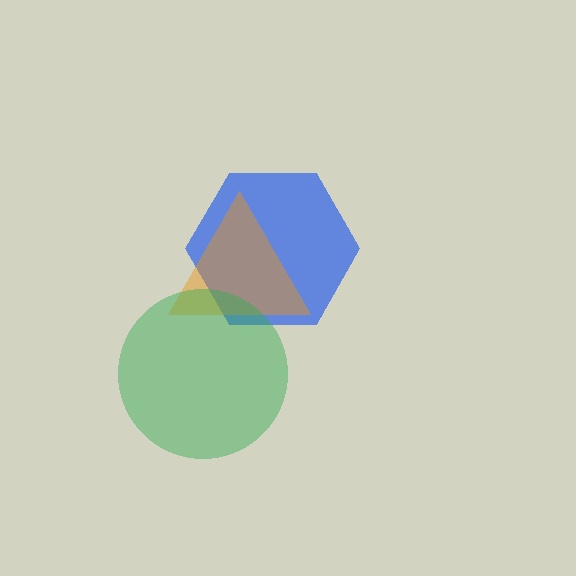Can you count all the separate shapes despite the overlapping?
Yes, there are 3 separate shapes.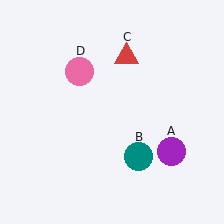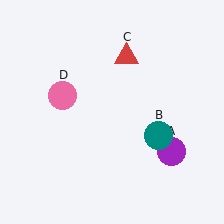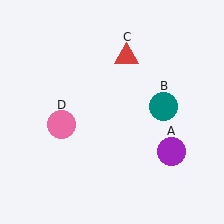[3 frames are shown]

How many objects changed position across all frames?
2 objects changed position: teal circle (object B), pink circle (object D).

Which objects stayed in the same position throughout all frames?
Purple circle (object A) and red triangle (object C) remained stationary.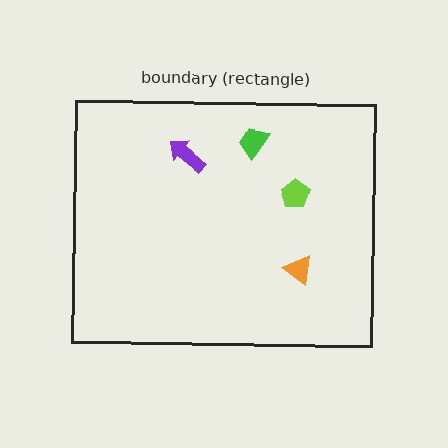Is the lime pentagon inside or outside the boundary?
Inside.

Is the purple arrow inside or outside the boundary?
Inside.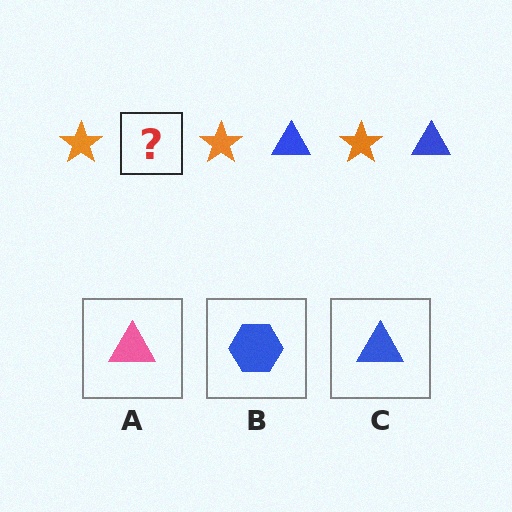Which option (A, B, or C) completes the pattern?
C.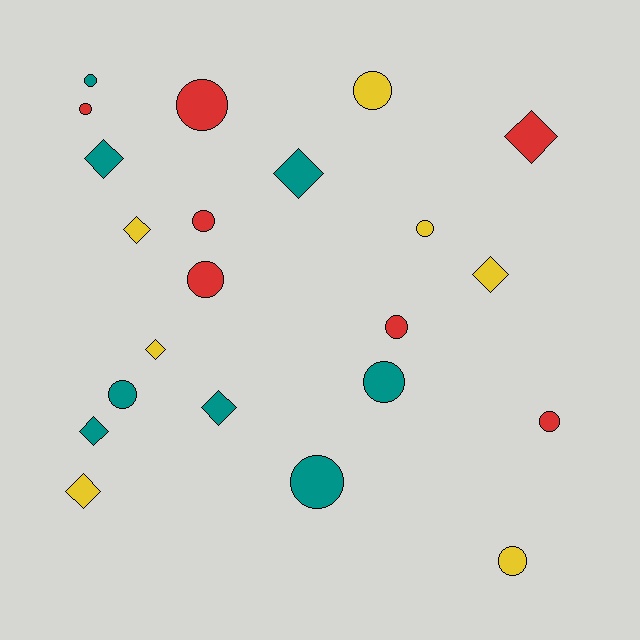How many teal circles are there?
There are 4 teal circles.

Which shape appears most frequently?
Circle, with 13 objects.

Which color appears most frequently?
Teal, with 8 objects.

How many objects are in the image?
There are 22 objects.